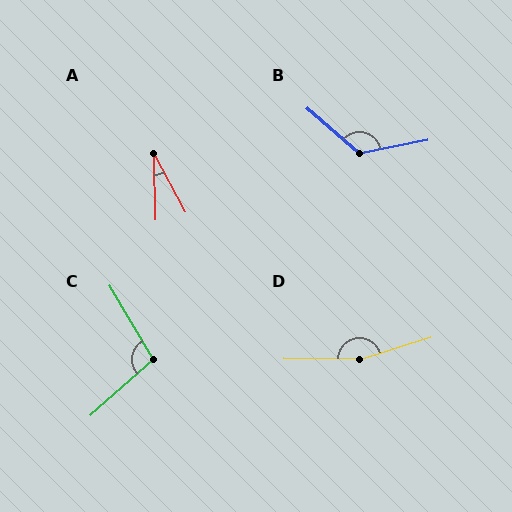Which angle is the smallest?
A, at approximately 27 degrees.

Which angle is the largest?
D, at approximately 162 degrees.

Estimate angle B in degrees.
Approximately 128 degrees.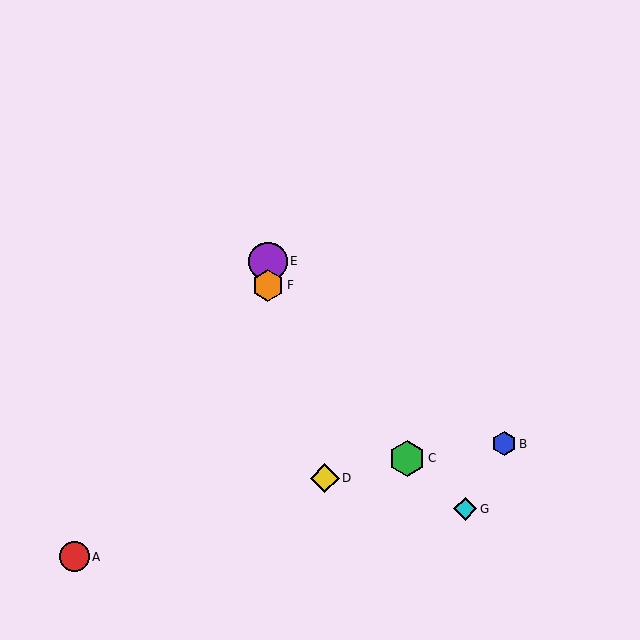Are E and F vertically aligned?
Yes, both are at x≈268.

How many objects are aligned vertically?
2 objects (E, F) are aligned vertically.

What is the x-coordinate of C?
Object C is at x≈407.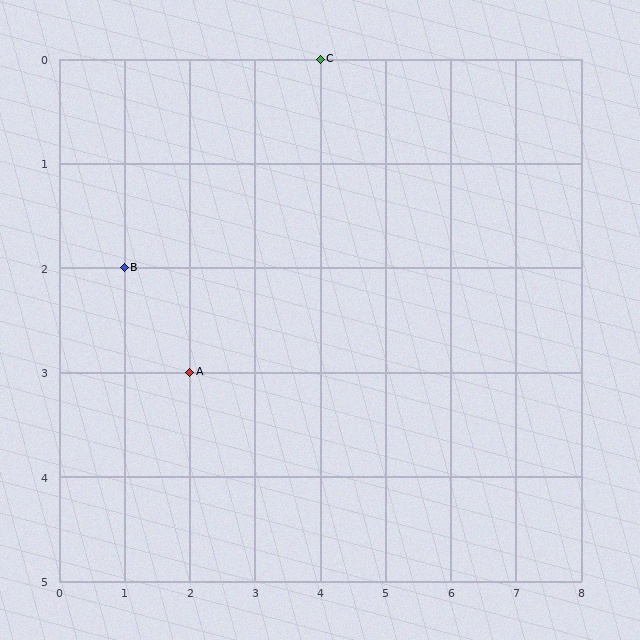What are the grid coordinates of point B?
Point B is at grid coordinates (1, 2).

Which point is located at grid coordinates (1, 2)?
Point B is at (1, 2).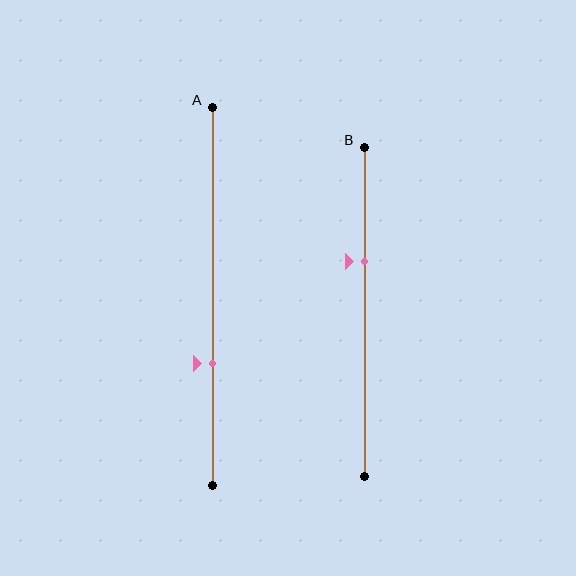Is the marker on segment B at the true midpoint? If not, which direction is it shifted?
No, the marker on segment B is shifted upward by about 15% of the segment length.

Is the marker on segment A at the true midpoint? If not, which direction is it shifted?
No, the marker on segment A is shifted downward by about 18% of the segment length.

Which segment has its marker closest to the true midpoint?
Segment B has its marker closest to the true midpoint.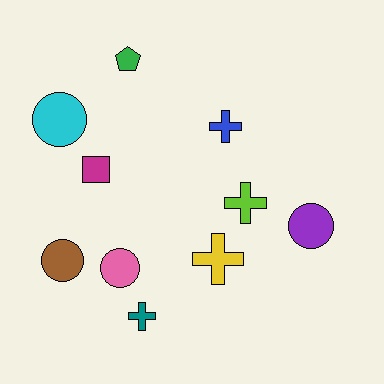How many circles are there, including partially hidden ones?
There are 4 circles.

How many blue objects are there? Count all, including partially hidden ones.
There is 1 blue object.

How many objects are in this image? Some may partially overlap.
There are 10 objects.